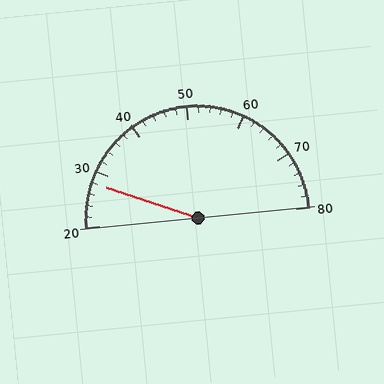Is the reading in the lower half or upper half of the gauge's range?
The reading is in the lower half of the range (20 to 80).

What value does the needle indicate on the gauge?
The needle indicates approximately 28.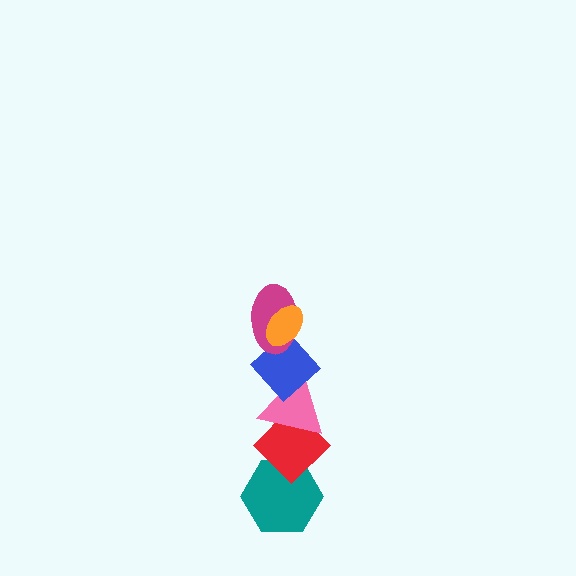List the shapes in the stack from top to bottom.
From top to bottom: the orange ellipse, the magenta ellipse, the blue diamond, the pink triangle, the red diamond, the teal hexagon.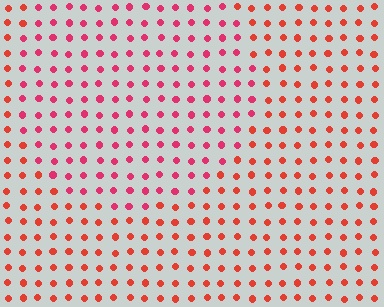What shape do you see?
I see a circle.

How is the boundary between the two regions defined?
The boundary is defined purely by a slight shift in hue (about 26 degrees). Spacing, size, and orientation are identical on both sides.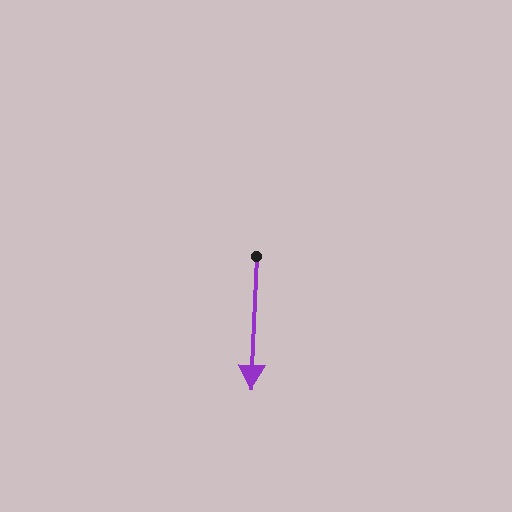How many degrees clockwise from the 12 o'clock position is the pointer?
Approximately 182 degrees.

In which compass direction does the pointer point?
South.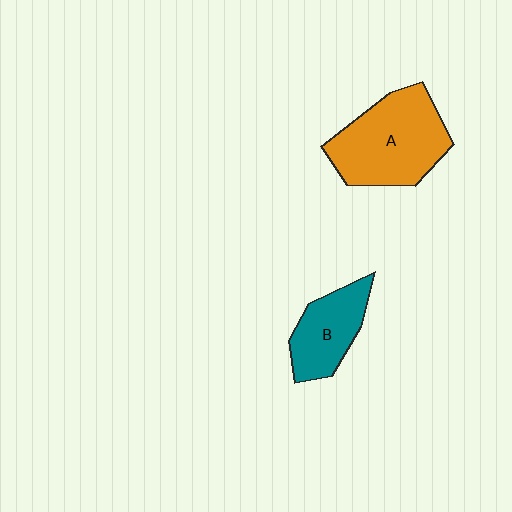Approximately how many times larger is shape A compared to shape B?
Approximately 1.7 times.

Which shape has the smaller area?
Shape B (teal).